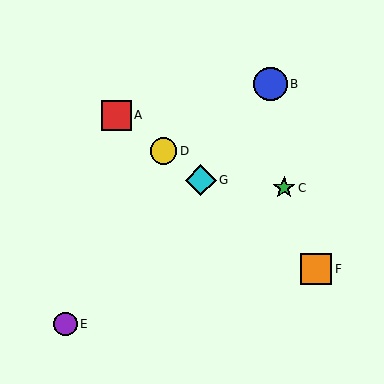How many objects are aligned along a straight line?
4 objects (A, D, F, G) are aligned along a straight line.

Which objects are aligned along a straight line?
Objects A, D, F, G are aligned along a straight line.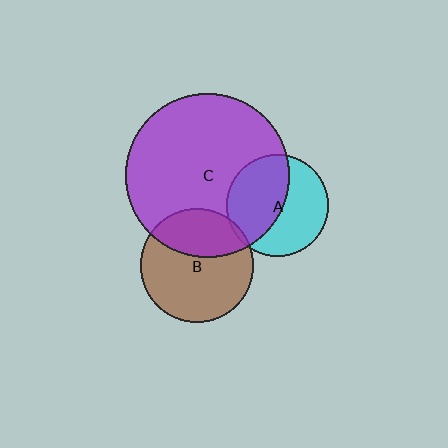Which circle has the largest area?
Circle C (purple).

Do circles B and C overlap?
Yes.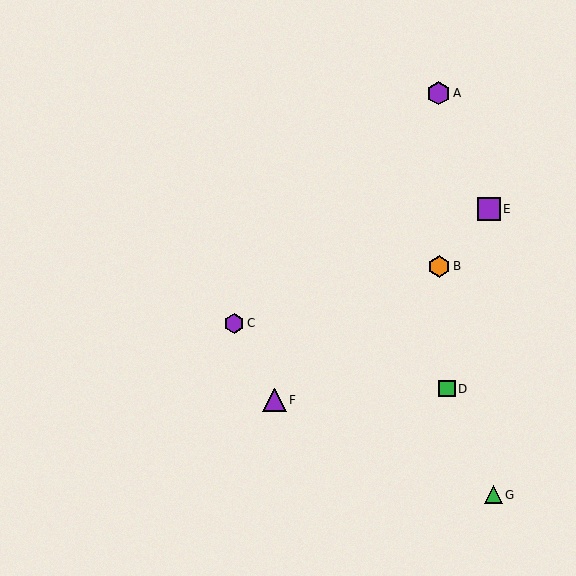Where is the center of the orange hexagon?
The center of the orange hexagon is at (439, 267).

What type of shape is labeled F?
Shape F is a purple triangle.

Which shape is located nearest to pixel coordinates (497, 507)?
The green triangle (labeled G) at (493, 495) is nearest to that location.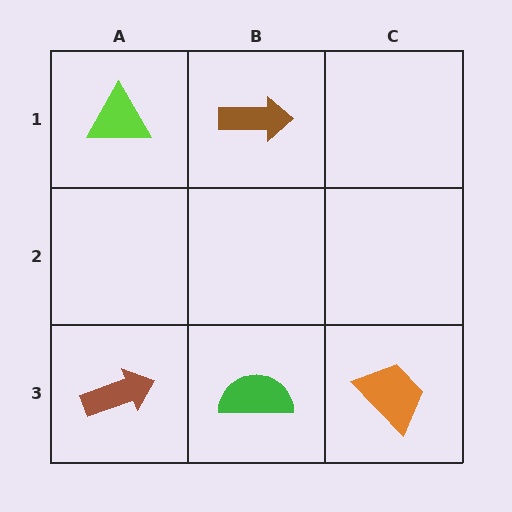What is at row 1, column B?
A brown arrow.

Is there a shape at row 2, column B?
No, that cell is empty.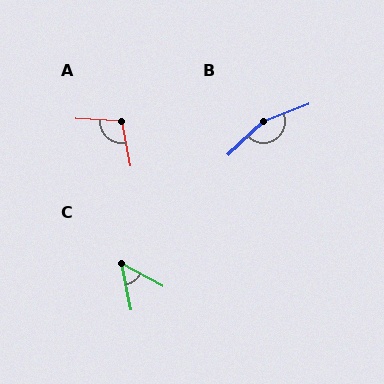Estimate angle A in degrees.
Approximately 104 degrees.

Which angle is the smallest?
C, at approximately 49 degrees.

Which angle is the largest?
B, at approximately 159 degrees.